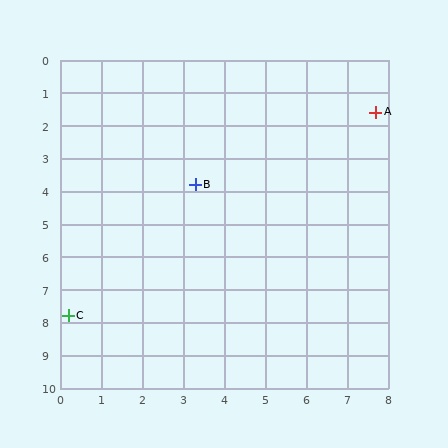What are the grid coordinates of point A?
Point A is at approximately (7.7, 1.6).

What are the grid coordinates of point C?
Point C is at approximately (0.2, 7.8).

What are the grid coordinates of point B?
Point B is at approximately (3.3, 3.8).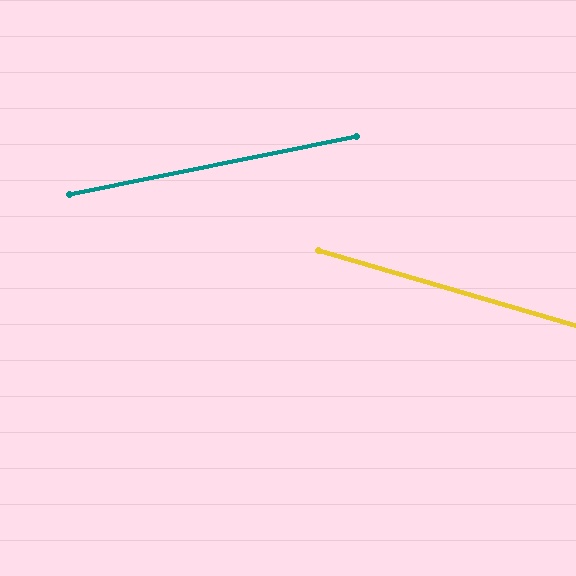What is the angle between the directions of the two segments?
Approximately 28 degrees.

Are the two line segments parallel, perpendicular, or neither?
Neither parallel nor perpendicular — they differ by about 28°.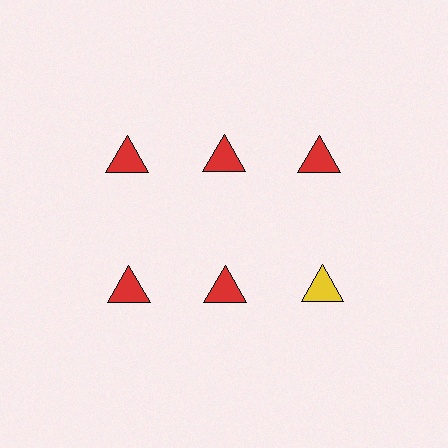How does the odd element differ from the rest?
It has a different color: yellow instead of red.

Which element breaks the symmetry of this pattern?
The yellow triangle in the second row, center column breaks the symmetry. All other shapes are red triangles.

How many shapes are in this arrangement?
There are 6 shapes arranged in a grid pattern.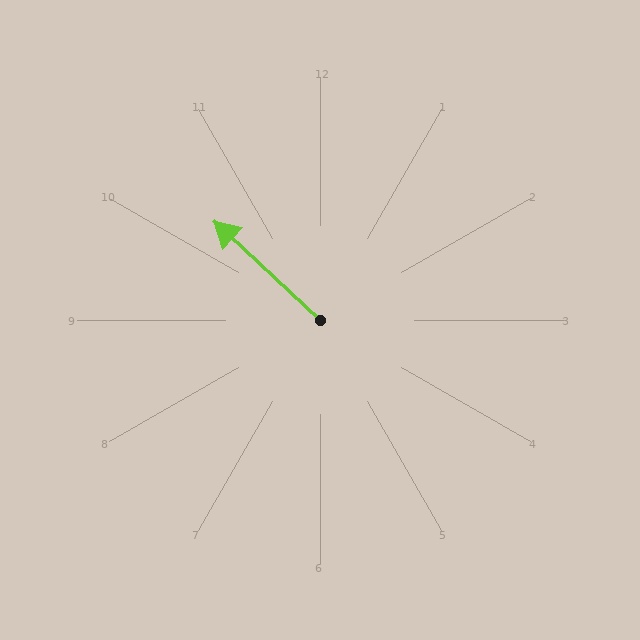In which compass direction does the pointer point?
Northwest.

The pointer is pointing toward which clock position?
Roughly 10 o'clock.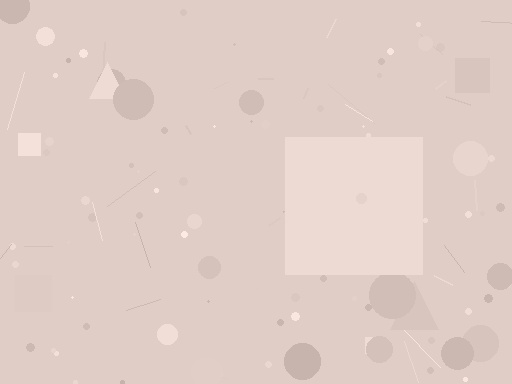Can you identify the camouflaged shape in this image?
The camouflaged shape is a square.